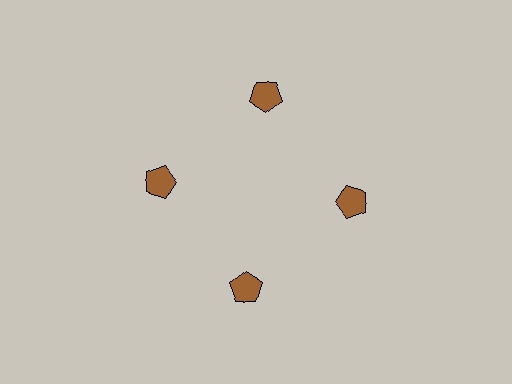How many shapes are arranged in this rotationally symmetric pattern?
There are 4 shapes, arranged in 4 groups of 1.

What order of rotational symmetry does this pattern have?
This pattern has 4-fold rotational symmetry.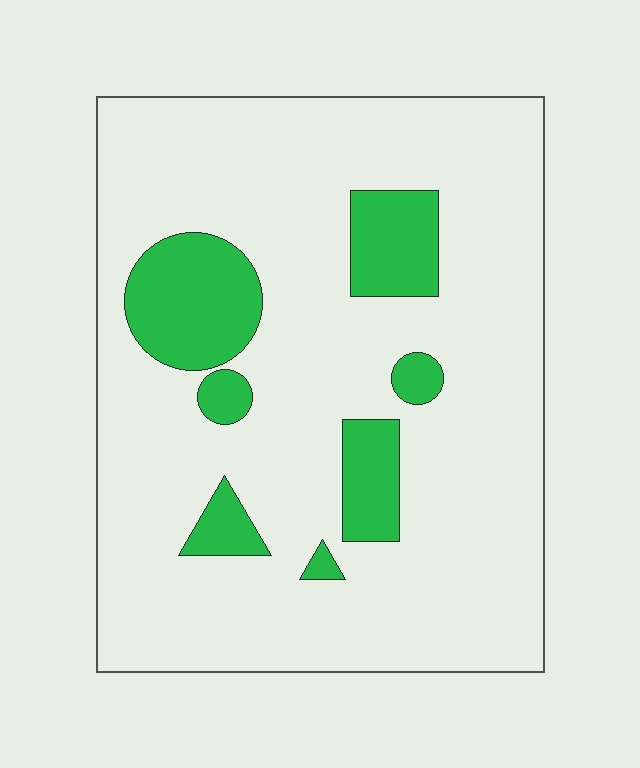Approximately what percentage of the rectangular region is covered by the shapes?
Approximately 15%.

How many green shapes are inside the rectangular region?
7.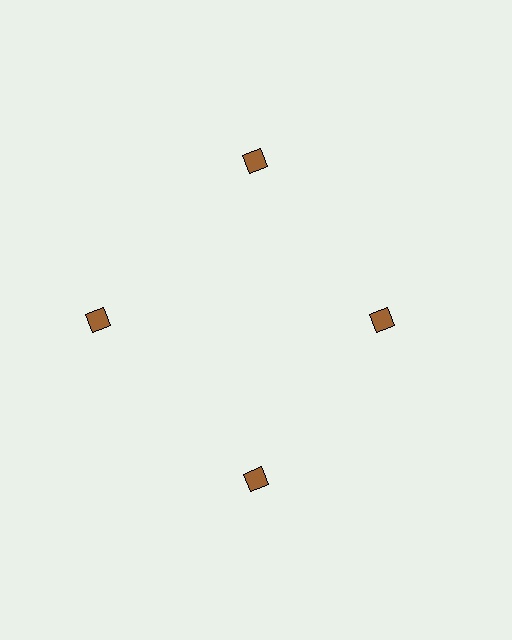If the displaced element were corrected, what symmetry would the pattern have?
It would have 4-fold rotational symmetry — the pattern would map onto itself every 90 degrees.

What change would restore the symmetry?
The symmetry would be restored by moving it outward, back onto the ring so that all 4 diamonds sit at equal angles and equal distance from the center.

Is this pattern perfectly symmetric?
No. The 4 brown diamonds are arranged in a ring, but one element near the 3 o'clock position is pulled inward toward the center, breaking the 4-fold rotational symmetry.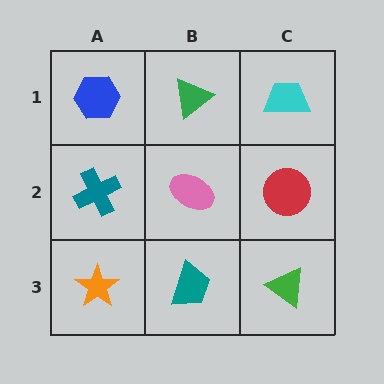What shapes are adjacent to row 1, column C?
A red circle (row 2, column C), a green triangle (row 1, column B).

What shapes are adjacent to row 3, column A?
A teal cross (row 2, column A), a teal trapezoid (row 3, column B).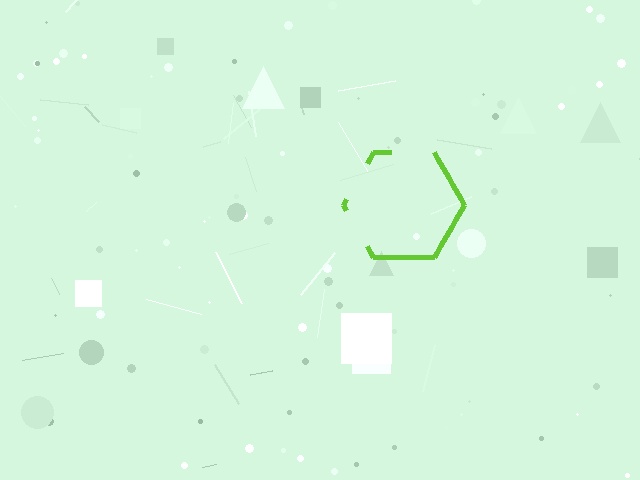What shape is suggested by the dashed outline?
The dashed outline suggests a hexagon.